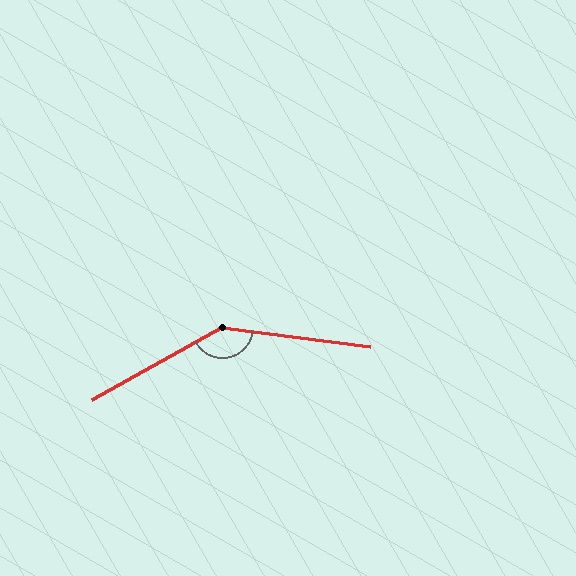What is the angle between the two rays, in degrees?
Approximately 143 degrees.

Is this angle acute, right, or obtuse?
It is obtuse.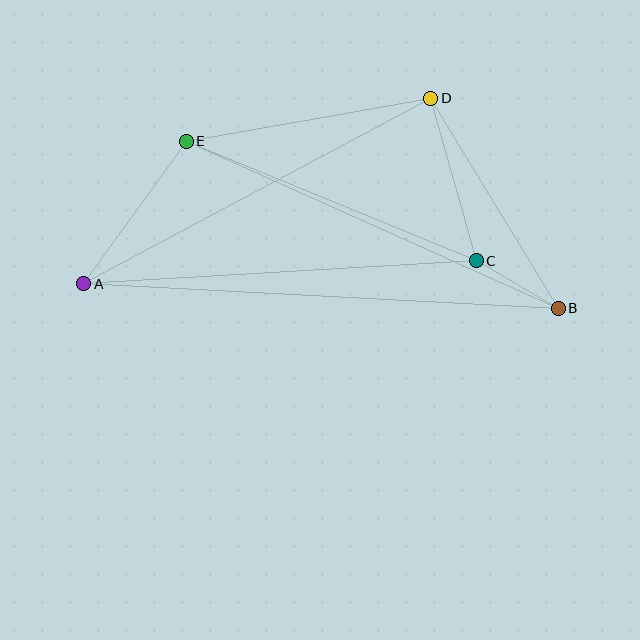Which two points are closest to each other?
Points B and C are closest to each other.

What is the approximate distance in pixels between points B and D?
The distance between B and D is approximately 246 pixels.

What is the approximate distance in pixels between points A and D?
The distance between A and D is approximately 394 pixels.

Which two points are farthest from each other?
Points A and B are farthest from each other.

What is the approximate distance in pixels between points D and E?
The distance between D and E is approximately 248 pixels.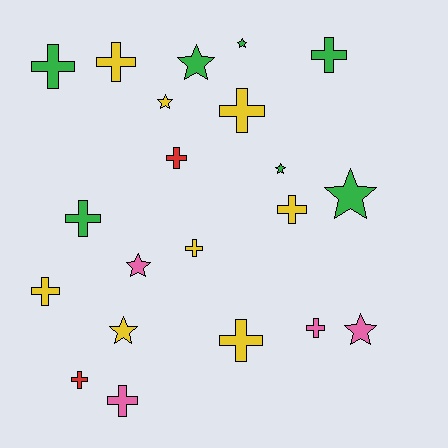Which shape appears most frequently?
Cross, with 13 objects.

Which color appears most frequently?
Yellow, with 8 objects.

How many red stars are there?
There are no red stars.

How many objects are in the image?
There are 21 objects.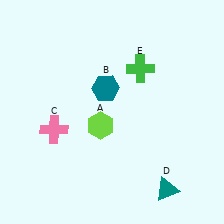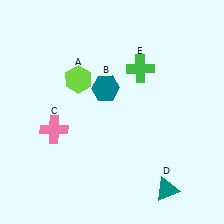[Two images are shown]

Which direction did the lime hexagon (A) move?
The lime hexagon (A) moved up.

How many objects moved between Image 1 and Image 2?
1 object moved between the two images.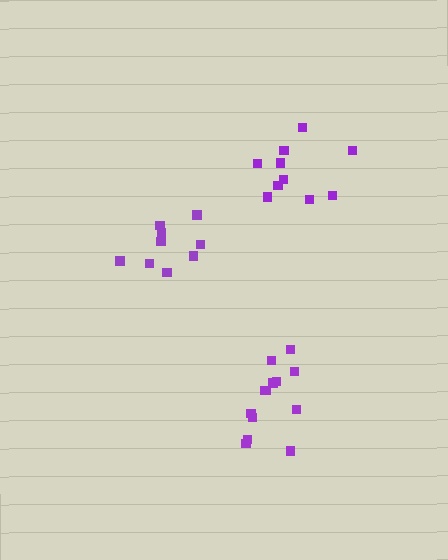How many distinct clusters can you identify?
There are 3 distinct clusters.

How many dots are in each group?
Group 1: 10 dots, Group 2: 13 dots, Group 3: 9 dots (32 total).